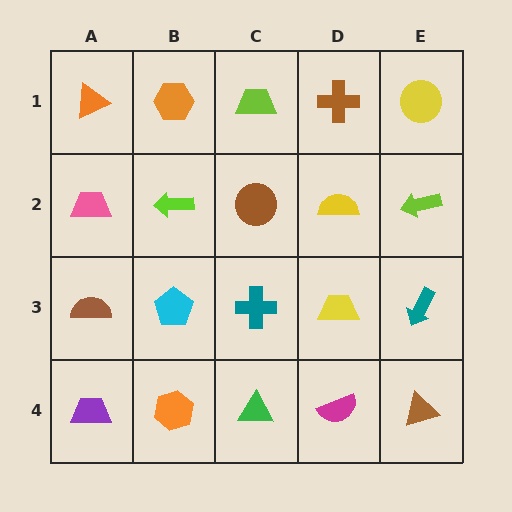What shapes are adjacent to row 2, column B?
An orange hexagon (row 1, column B), a cyan pentagon (row 3, column B), a pink trapezoid (row 2, column A), a brown circle (row 2, column C).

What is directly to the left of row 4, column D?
A green triangle.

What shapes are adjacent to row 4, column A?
A brown semicircle (row 3, column A), an orange hexagon (row 4, column B).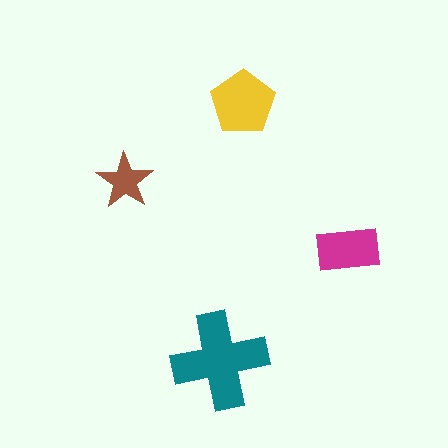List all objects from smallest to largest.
The brown star, the magenta rectangle, the yellow pentagon, the teal cross.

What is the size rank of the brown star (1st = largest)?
4th.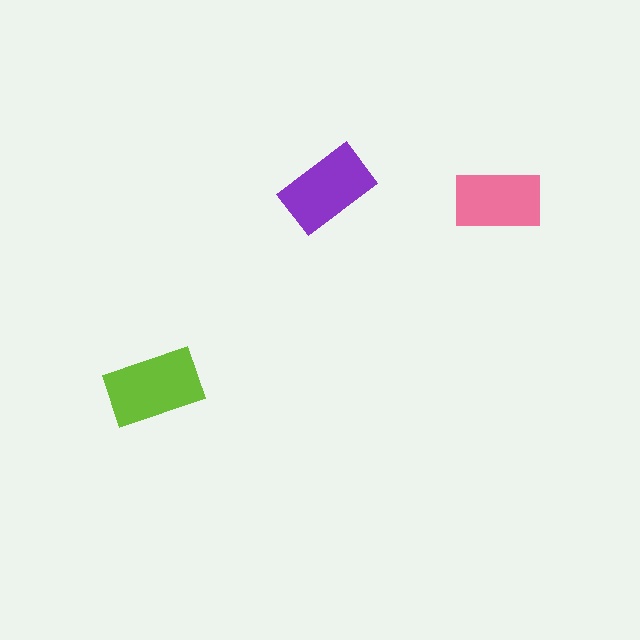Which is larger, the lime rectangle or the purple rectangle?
The lime one.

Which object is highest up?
The purple rectangle is topmost.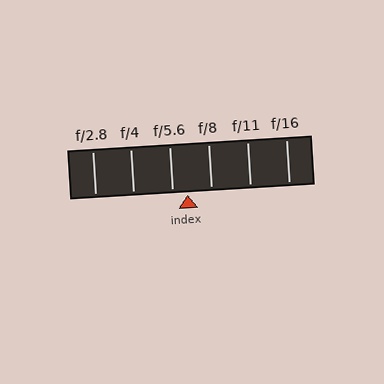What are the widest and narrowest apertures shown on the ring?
The widest aperture shown is f/2.8 and the narrowest is f/16.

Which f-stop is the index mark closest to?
The index mark is closest to f/5.6.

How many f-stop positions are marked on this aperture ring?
There are 6 f-stop positions marked.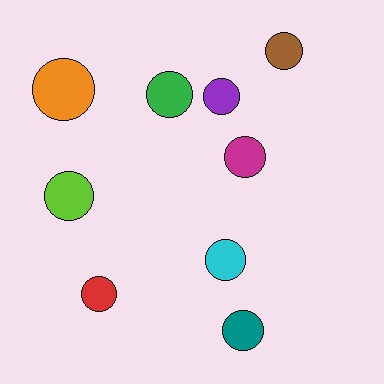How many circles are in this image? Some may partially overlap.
There are 9 circles.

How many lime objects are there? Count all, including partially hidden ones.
There is 1 lime object.